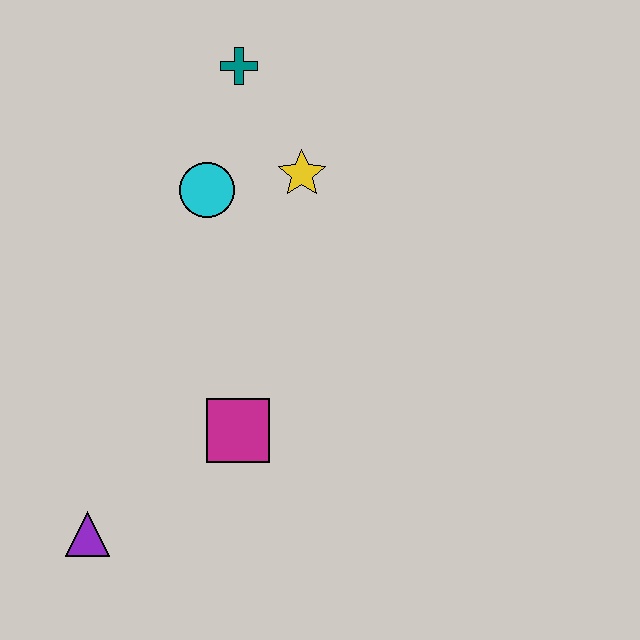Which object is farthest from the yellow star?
The purple triangle is farthest from the yellow star.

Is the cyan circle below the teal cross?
Yes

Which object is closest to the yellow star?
The cyan circle is closest to the yellow star.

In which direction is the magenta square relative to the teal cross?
The magenta square is below the teal cross.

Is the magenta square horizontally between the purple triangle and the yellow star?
Yes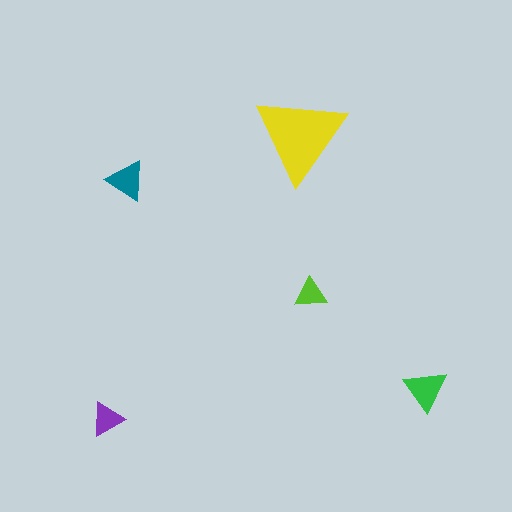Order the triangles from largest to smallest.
the yellow one, the green one, the teal one, the purple one, the lime one.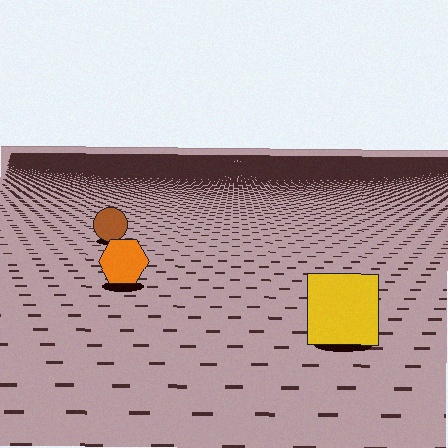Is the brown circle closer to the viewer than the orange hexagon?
No. The orange hexagon is closer — you can tell from the texture gradient: the ground texture is coarser near it.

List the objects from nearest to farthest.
From nearest to farthest: the yellow square, the orange hexagon, the brown circle.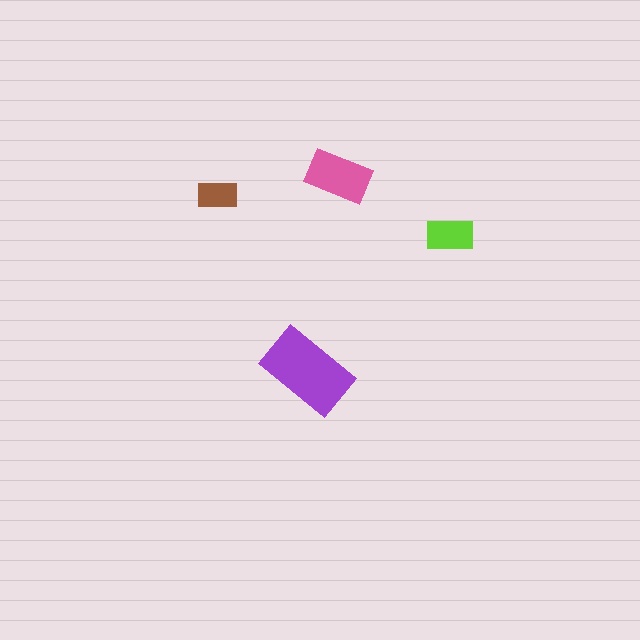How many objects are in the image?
There are 4 objects in the image.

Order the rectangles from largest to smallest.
the purple one, the pink one, the lime one, the brown one.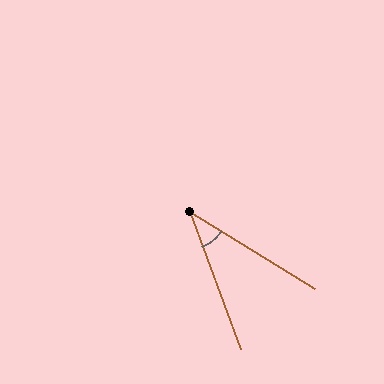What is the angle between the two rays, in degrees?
Approximately 38 degrees.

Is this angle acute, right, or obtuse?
It is acute.